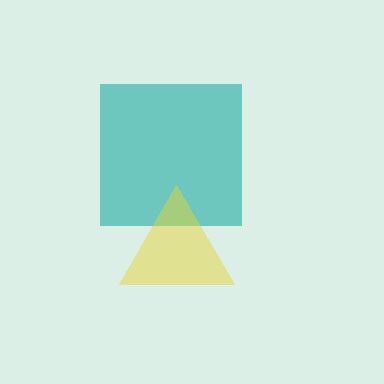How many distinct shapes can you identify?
There are 2 distinct shapes: a teal square, a yellow triangle.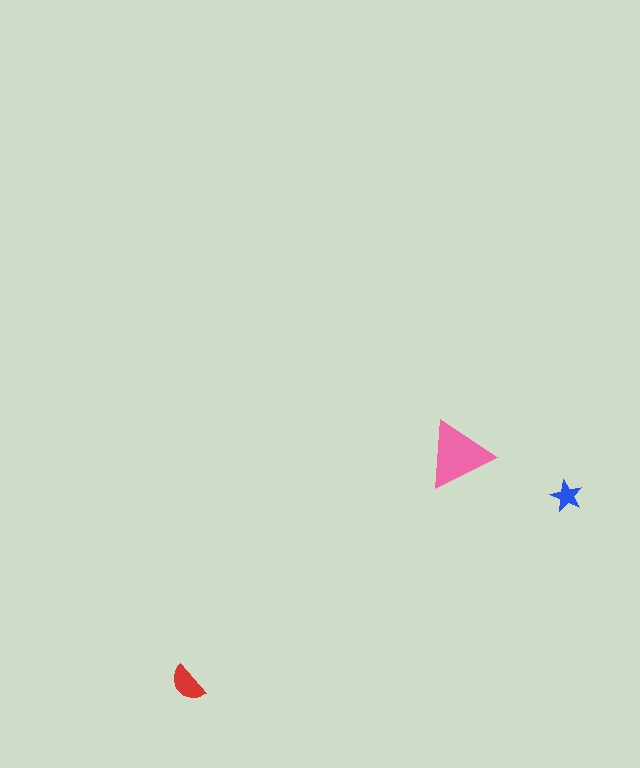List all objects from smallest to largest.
The blue star, the red semicircle, the pink triangle.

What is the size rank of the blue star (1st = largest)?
3rd.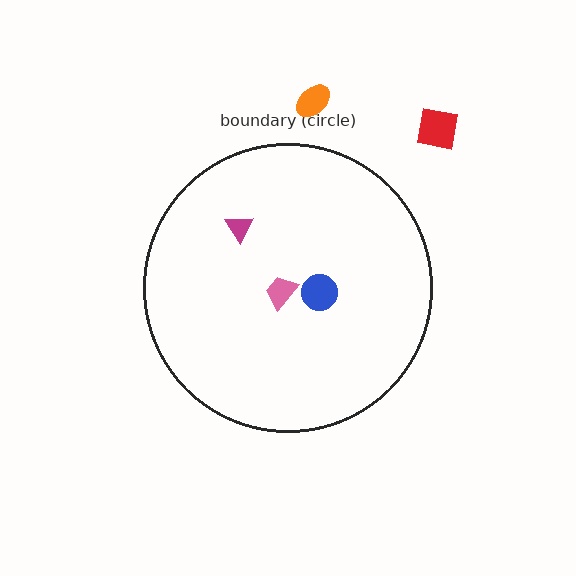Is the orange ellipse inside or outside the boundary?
Outside.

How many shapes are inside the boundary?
3 inside, 2 outside.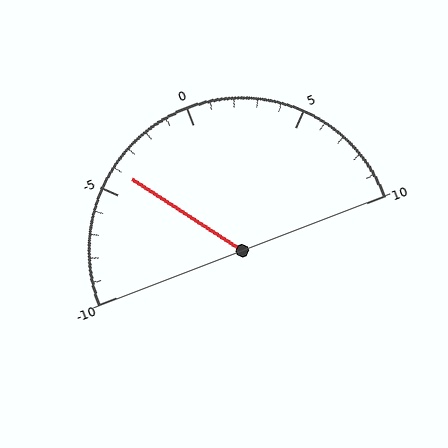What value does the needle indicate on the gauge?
The needle indicates approximately -4.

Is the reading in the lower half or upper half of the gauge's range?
The reading is in the lower half of the range (-10 to 10).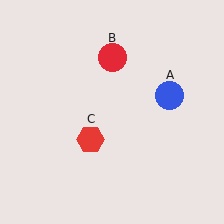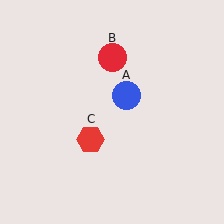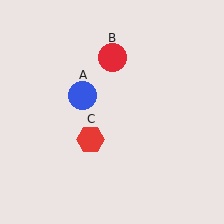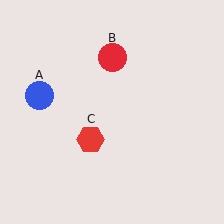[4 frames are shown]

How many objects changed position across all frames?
1 object changed position: blue circle (object A).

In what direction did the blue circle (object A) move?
The blue circle (object A) moved left.